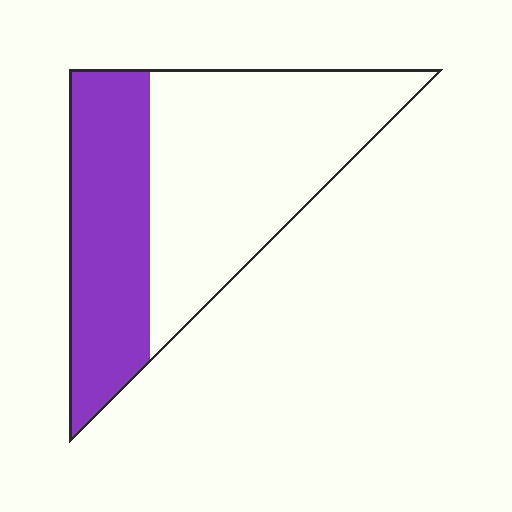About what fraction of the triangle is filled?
About three eighths (3/8).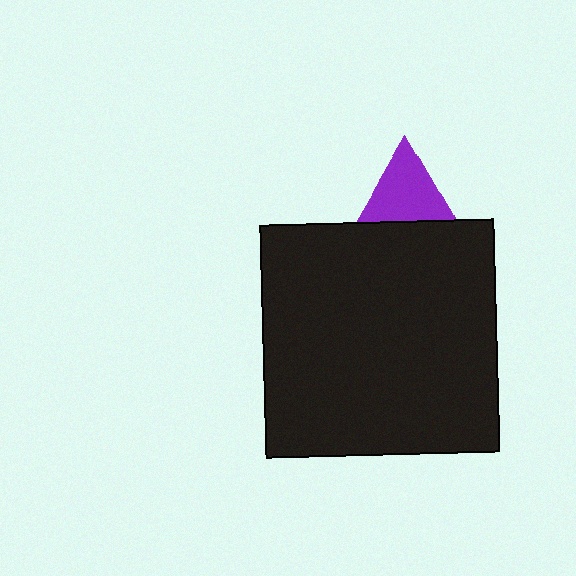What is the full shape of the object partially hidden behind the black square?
The partially hidden object is a purple triangle.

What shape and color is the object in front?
The object in front is a black square.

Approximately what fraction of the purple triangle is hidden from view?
Roughly 43% of the purple triangle is hidden behind the black square.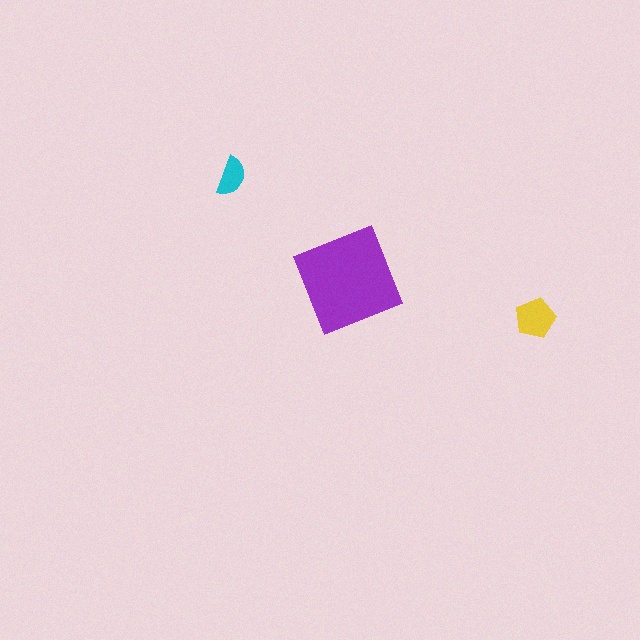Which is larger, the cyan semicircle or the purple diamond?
The purple diamond.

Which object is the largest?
The purple diamond.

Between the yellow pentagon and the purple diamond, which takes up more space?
The purple diamond.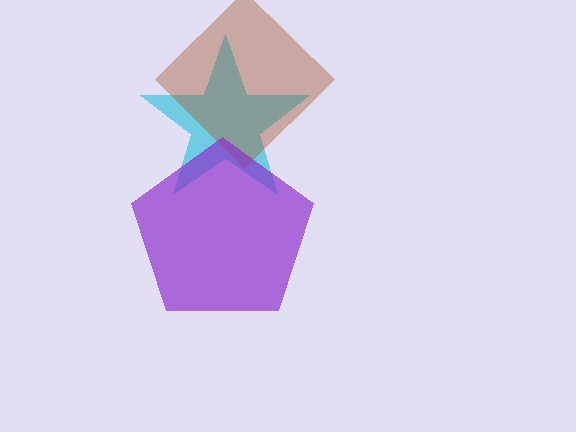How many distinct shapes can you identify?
There are 3 distinct shapes: a cyan star, a brown diamond, a purple pentagon.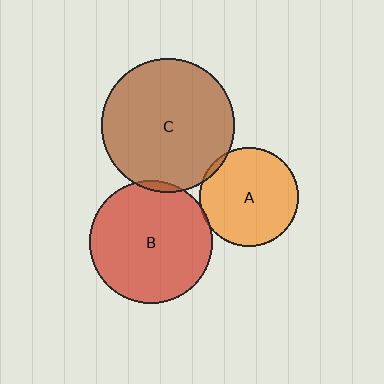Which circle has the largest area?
Circle C (brown).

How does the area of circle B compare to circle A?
Approximately 1.5 times.